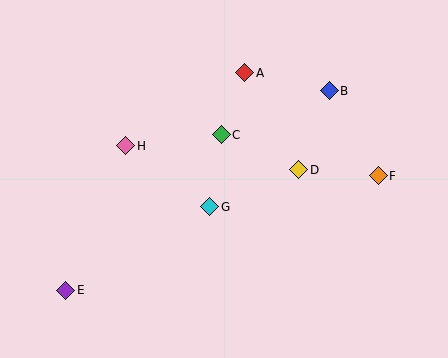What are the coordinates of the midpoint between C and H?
The midpoint between C and H is at (174, 140).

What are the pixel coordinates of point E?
Point E is at (66, 290).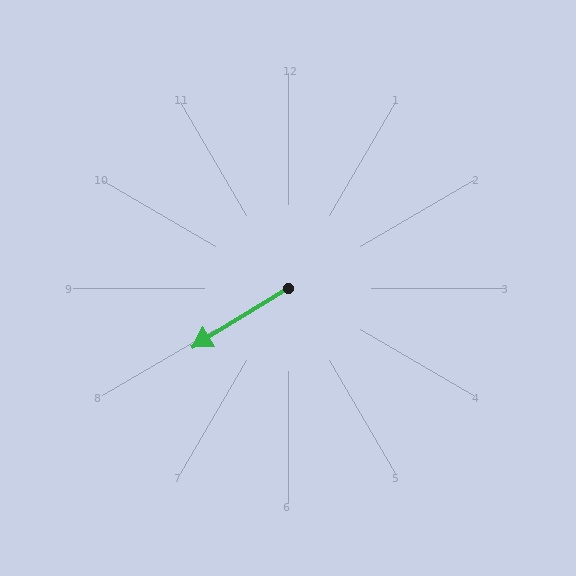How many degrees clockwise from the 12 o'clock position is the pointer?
Approximately 239 degrees.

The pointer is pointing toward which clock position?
Roughly 8 o'clock.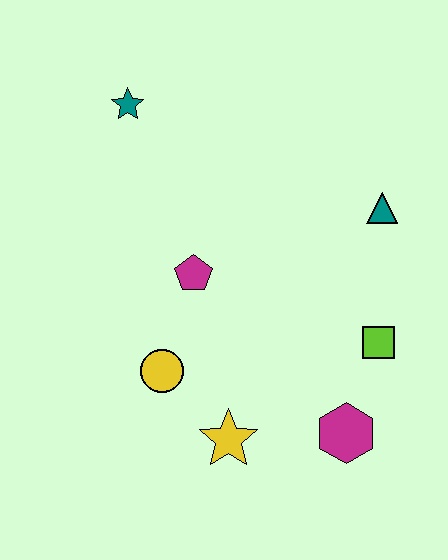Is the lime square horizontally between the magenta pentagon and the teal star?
No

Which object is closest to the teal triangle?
The lime square is closest to the teal triangle.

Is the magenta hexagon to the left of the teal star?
No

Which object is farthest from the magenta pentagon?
The magenta hexagon is farthest from the magenta pentagon.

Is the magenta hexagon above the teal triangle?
No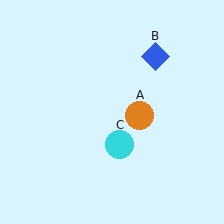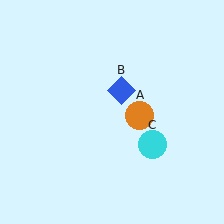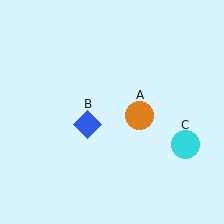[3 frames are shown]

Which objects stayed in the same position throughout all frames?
Orange circle (object A) remained stationary.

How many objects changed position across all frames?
2 objects changed position: blue diamond (object B), cyan circle (object C).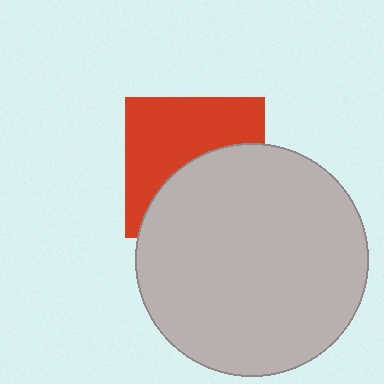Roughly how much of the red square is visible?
About half of it is visible (roughly 52%).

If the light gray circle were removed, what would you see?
You would see the complete red square.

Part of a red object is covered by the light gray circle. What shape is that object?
It is a square.